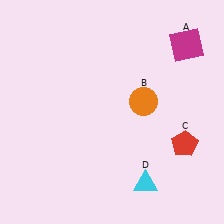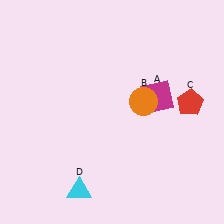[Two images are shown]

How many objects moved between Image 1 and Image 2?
3 objects moved between the two images.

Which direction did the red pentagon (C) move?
The red pentagon (C) moved up.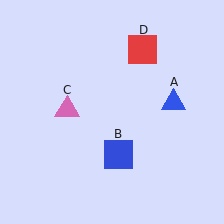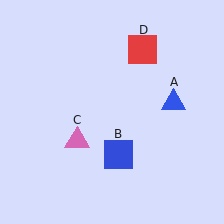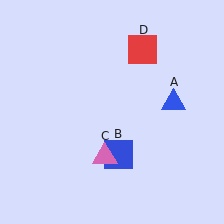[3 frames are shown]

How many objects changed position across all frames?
1 object changed position: pink triangle (object C).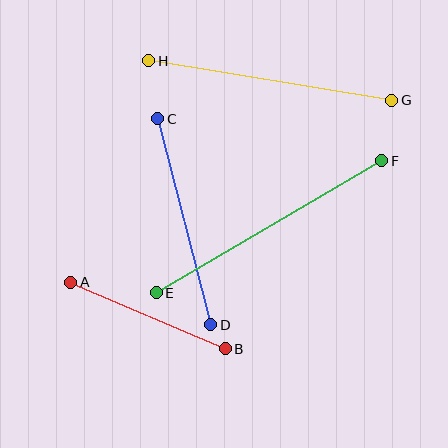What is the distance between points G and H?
The distance is approximately 246 pixels.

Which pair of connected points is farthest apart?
Points E and F are farthest apart.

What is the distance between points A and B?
The distance is approximately 168 pixels.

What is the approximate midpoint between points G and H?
The midpoint is at approximately (270, 80) pixels.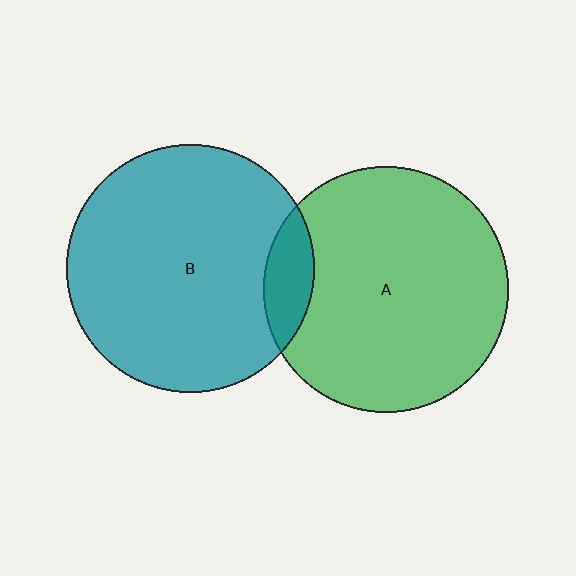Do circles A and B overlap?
Yes.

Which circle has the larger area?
Circle B (teal).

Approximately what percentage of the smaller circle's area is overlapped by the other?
Approximately 10%.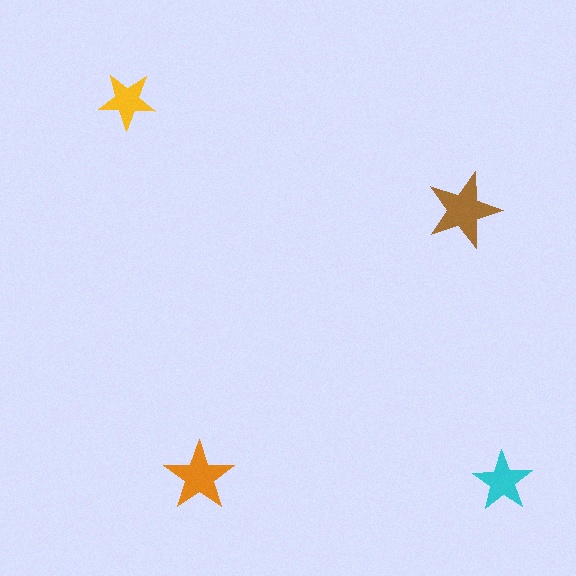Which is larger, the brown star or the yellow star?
The brown one.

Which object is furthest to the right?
The cyan star is rightmost.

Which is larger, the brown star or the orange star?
The brown one.